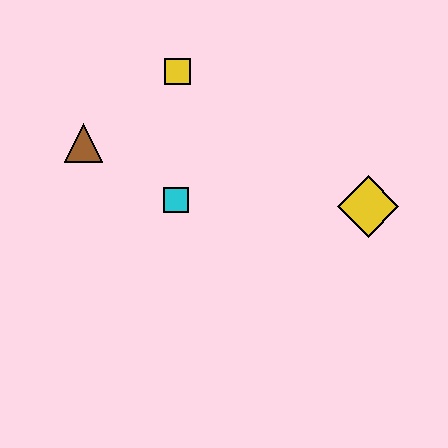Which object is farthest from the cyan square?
The yellow diamond is farthest from the cyan square.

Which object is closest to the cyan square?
The brown triangle is closest to the cyan square.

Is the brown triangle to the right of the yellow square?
No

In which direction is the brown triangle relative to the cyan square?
The brown triangle is to the left of the cyan square.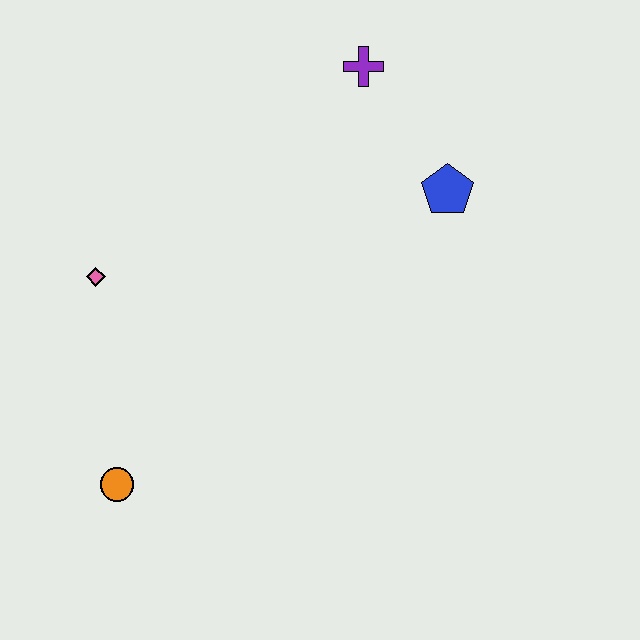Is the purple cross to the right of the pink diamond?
Yes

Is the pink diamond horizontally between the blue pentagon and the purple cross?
No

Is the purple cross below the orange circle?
No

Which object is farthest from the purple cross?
The orange circle is farthest from the purple cross.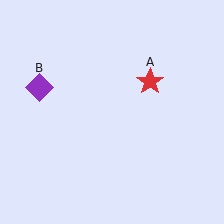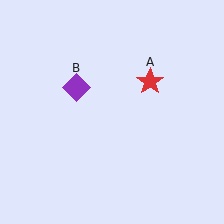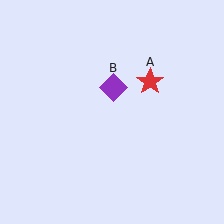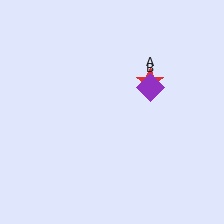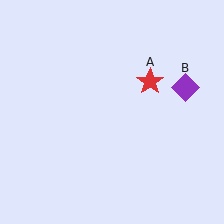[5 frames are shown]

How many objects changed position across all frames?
1 object changed position: purple diamond (object B).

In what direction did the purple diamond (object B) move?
The purple diamond (object B) moved right.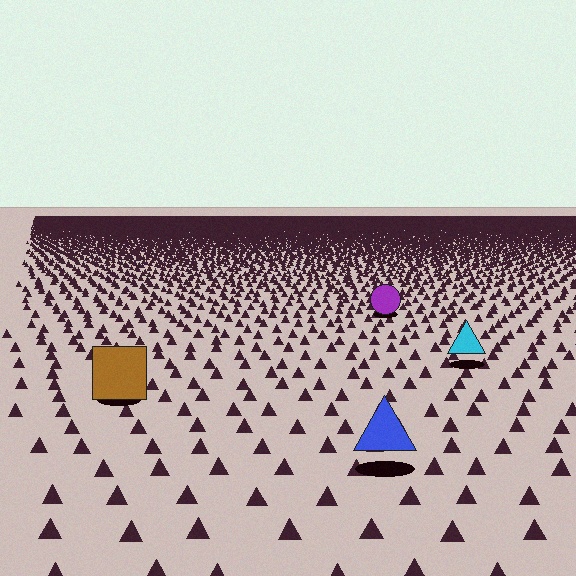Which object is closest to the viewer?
The blue triangle is closest. The texture marks near it are larger and more spread out.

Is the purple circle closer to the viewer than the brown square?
No. The brown square is closer — you can tell from the texture gradient: the ground texture is coarser near it.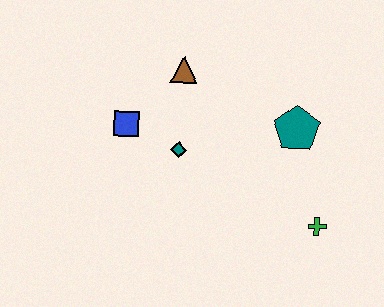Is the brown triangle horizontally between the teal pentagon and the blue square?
Yes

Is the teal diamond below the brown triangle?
Yes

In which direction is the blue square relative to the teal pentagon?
The blue square is to the left of the teal pentagon.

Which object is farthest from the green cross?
The blue square is farthest from the green cross.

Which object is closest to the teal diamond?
The blue square is closest to the teal diamond.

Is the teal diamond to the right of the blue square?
Yes